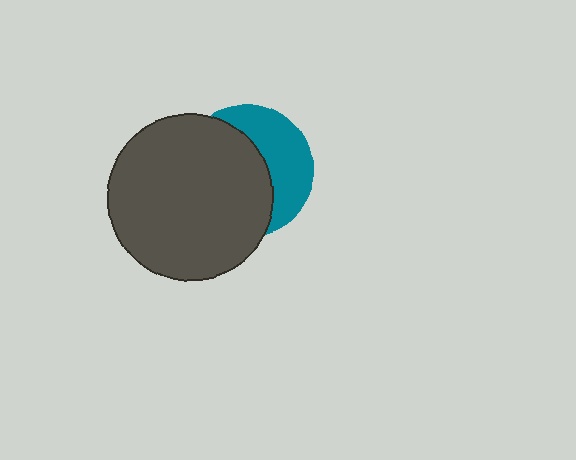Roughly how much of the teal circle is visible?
A small part of it is visible (roughly 39%).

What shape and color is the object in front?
The object in front is a dark gray circle.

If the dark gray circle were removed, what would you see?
You would see the complete teal circle.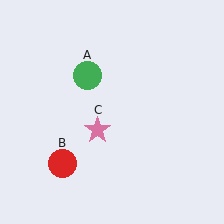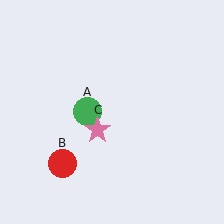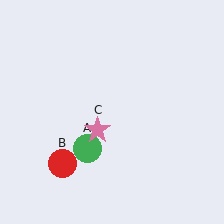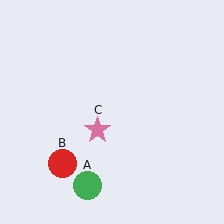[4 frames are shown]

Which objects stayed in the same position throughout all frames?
Red circle (object B) and pink star (object C) remained stationary.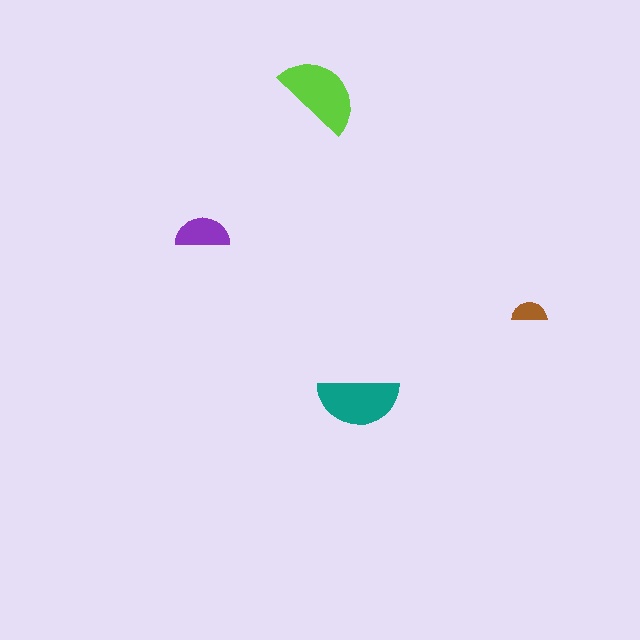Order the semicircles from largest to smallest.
the lime one, the teal one, the purple one, the brown one.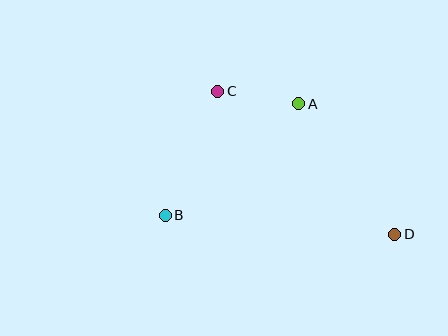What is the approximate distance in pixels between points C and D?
The distance between C and D is approximately 228 pixels.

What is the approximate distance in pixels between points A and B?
The distance between A and B is approximately 174 pixels.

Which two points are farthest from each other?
Points B and D are farthest from each other.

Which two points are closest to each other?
Points A and C are closest to each other.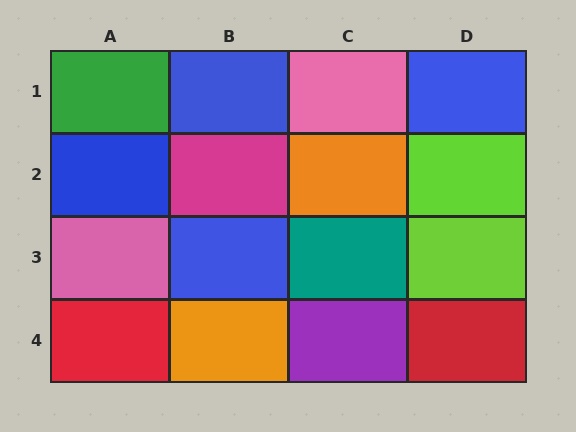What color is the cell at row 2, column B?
Magenta.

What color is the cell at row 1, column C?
Pink.